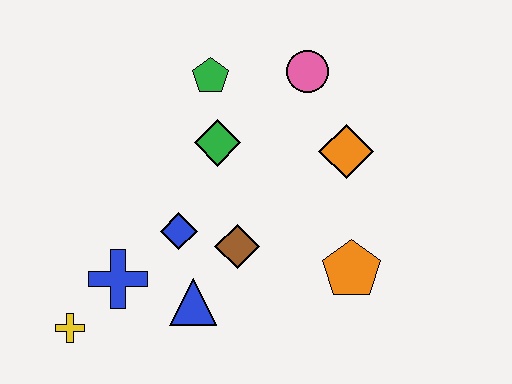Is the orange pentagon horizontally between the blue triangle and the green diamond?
No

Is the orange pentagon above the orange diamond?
No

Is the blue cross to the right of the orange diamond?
No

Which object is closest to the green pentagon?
The green diamond is closest to the green pentagon.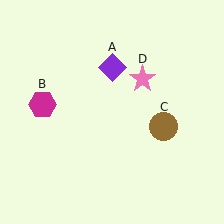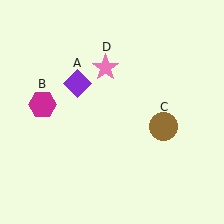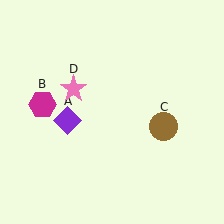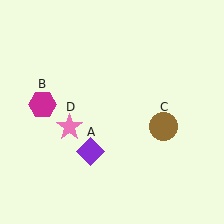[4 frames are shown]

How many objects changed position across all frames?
2 objects changed position: purple diamond (object A), pink star (object D).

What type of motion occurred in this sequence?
The purple diamond (object A), pink star (object D) rotated counterclockwise around the center of the scene.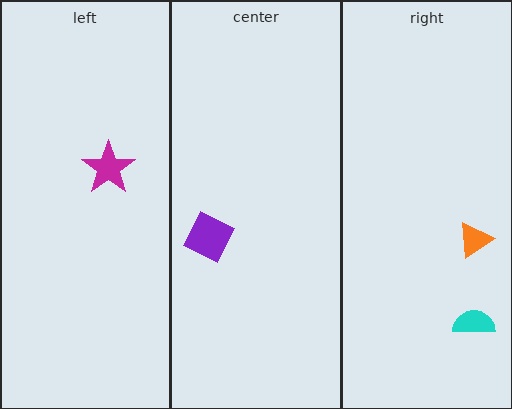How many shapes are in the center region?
1.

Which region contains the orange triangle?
The right region.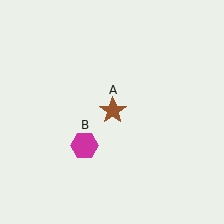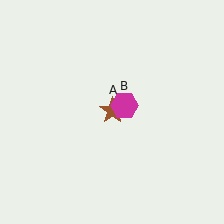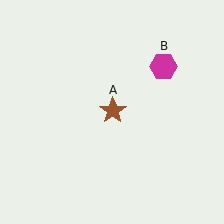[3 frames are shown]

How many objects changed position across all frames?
1 object changed position: magenta hexagon (object B).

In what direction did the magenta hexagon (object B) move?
The magenta hexagon (object B) moved up and to the right.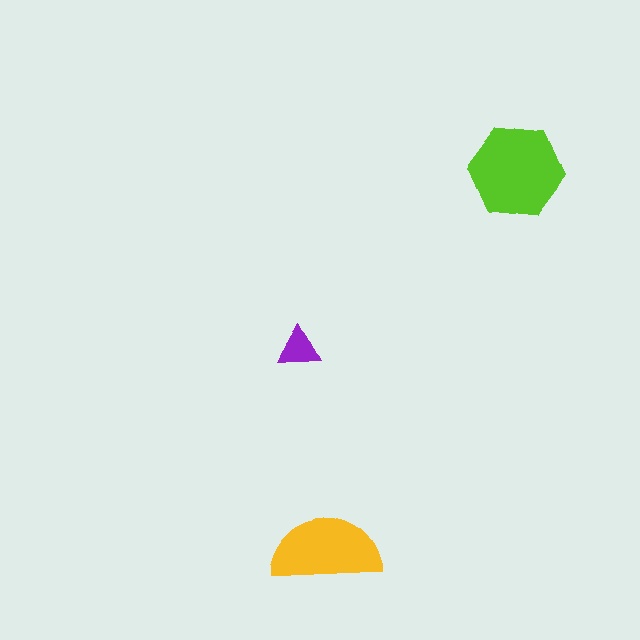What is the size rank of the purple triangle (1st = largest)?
3rd.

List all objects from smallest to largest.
The purple triangle, the yellow semicircle, the lime hexagon.